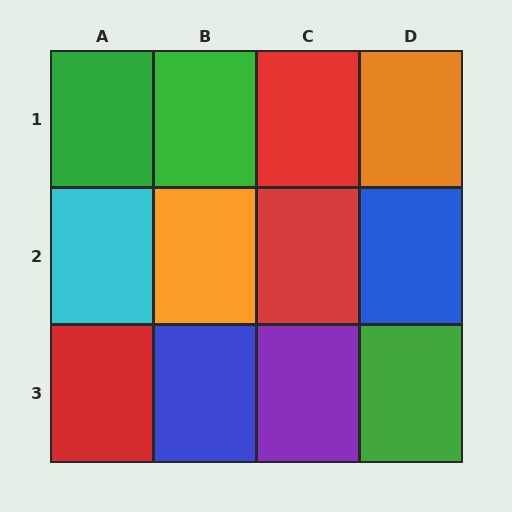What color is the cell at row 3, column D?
Green.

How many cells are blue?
2 cells are blue.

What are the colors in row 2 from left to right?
Cyan, orange, red, blue.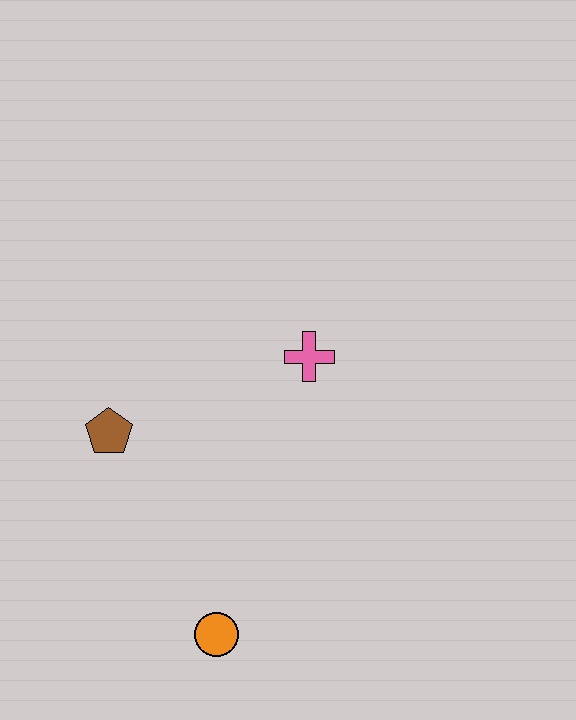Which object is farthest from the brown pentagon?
The orange circle is farthest from the brown pentagon.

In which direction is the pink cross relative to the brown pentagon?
The pink cross is to the right of the brown pentagon.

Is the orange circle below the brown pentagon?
Yes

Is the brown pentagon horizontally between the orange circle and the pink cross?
No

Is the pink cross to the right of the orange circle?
Yes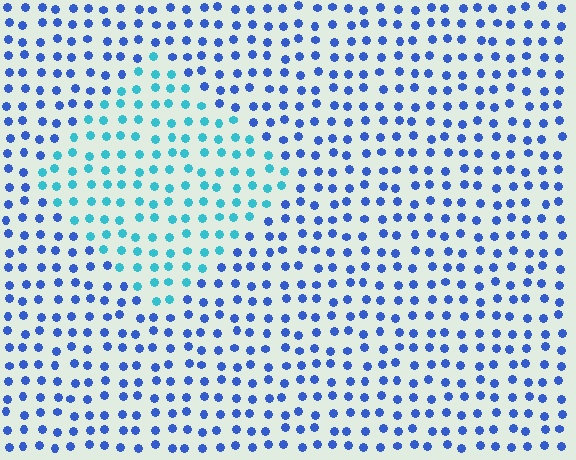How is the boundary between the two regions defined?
The boundary is defined purely by a slight shift in hue (about 40 degrees). Spacing, size, and orientation are identical on both sides.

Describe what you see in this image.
The image is filled with small blue elements in a uniform arrangement. A diamond-shaped region is visible where the elements are tinted to a slightly different hue, forming a subtle color boundary.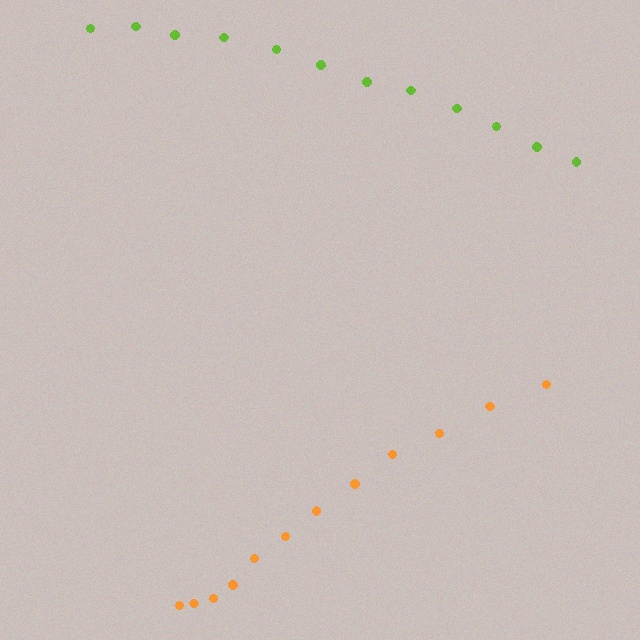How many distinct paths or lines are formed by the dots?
There are 2 distinct paths.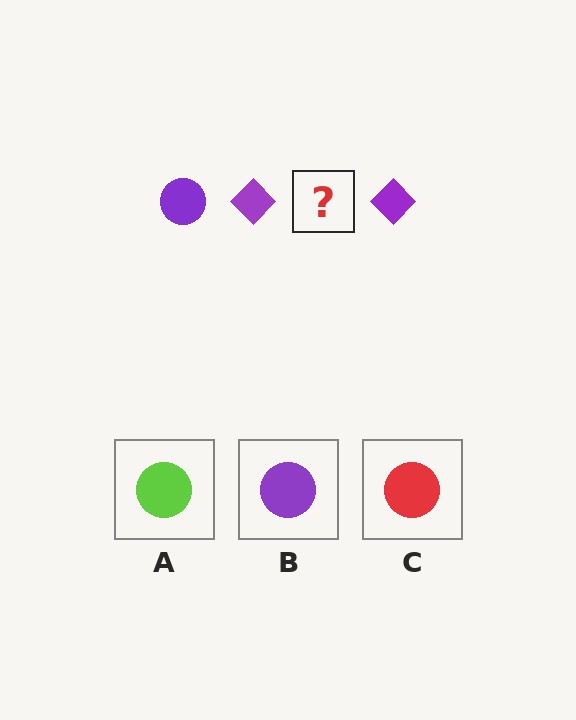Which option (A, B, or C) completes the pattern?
B.